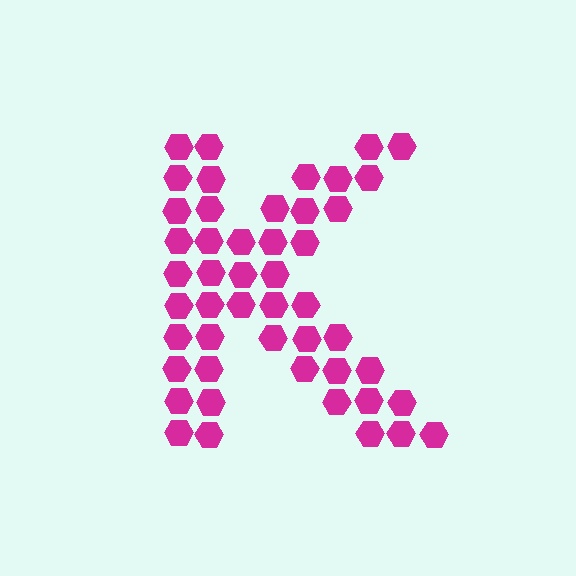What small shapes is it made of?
It is made of small hexagons.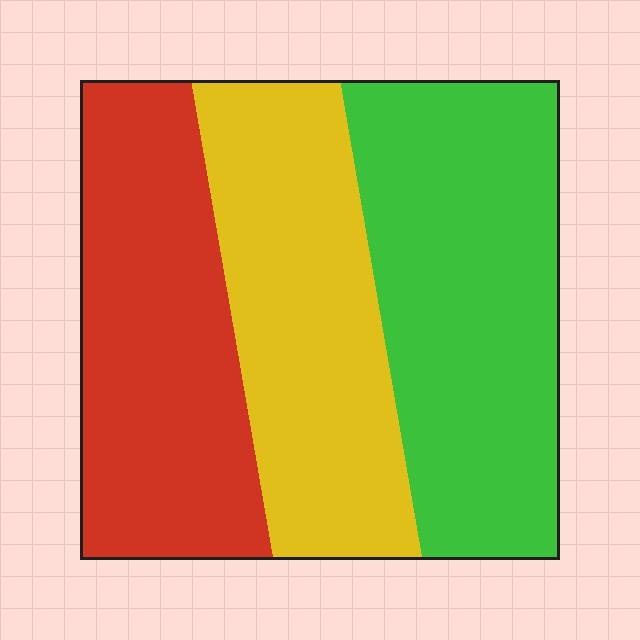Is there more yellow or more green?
Green.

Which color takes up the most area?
Green, at roughly 35%.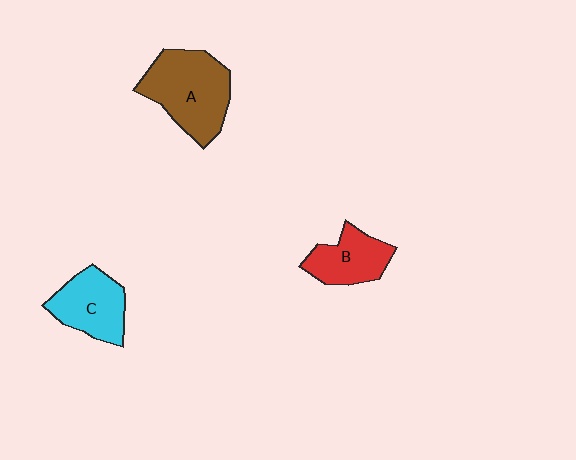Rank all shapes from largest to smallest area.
From largest to smallest: A (brown), C (cyan), B (red).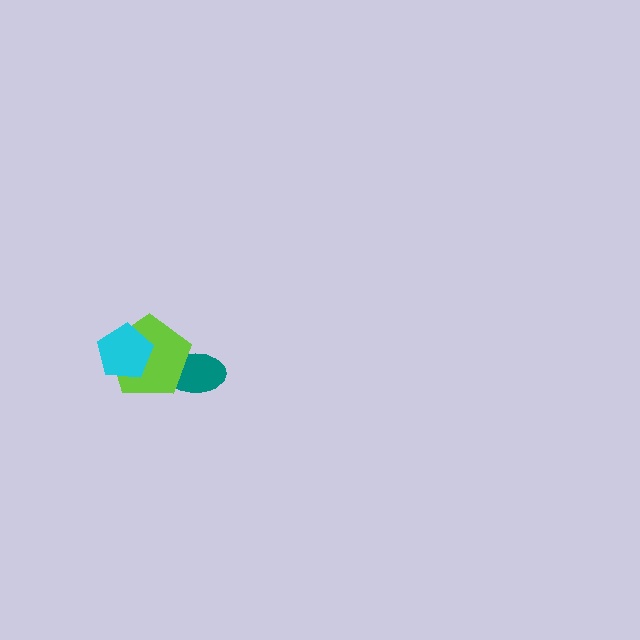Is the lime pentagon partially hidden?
Yes, it is partially covered by another shape.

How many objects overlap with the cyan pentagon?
1 object overlaps with the cyan pentagon.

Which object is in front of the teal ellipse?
The lime pentagon is in front of the teal ellipse.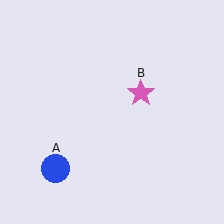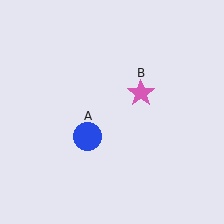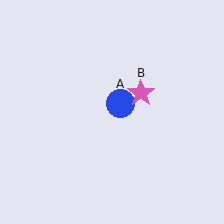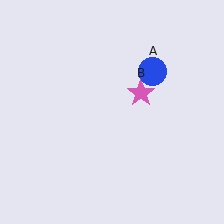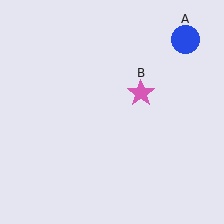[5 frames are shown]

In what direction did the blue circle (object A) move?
The blue circle (object A) moved up and to the right.